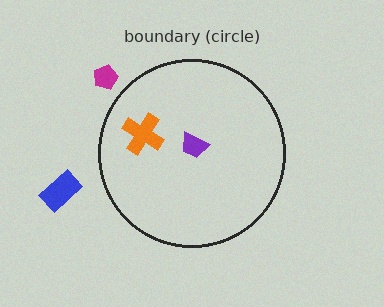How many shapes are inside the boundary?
2 inside, 2 outside.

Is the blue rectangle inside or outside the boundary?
Outside.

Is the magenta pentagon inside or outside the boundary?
Outside.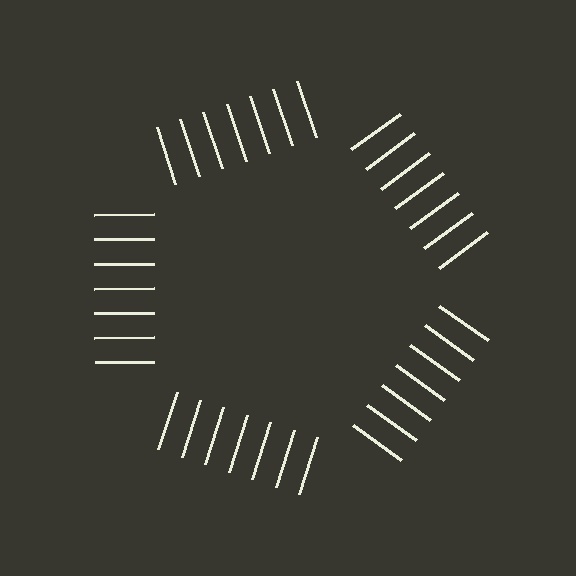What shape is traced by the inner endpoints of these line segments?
An illusory pentagon — the line segments terminate on its edges but no continuous stroke is drawn.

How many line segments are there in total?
35 — 7 along each of the 5 edges.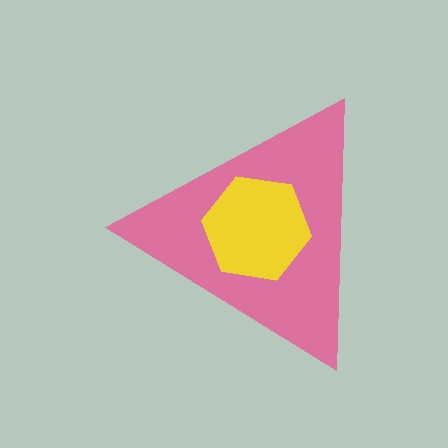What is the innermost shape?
The yellow hexagon.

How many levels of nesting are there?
2.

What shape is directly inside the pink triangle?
The yellow hexagon.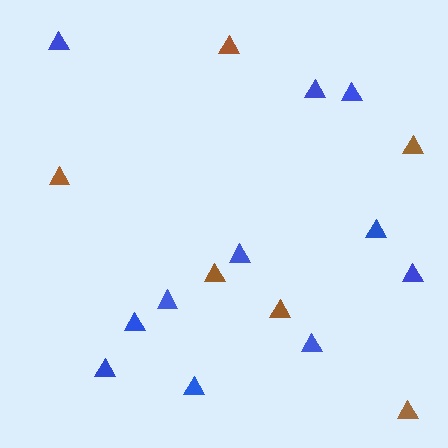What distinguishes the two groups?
There are 2 groups: one group of brown triangles (6) and one group of blue triangles (11).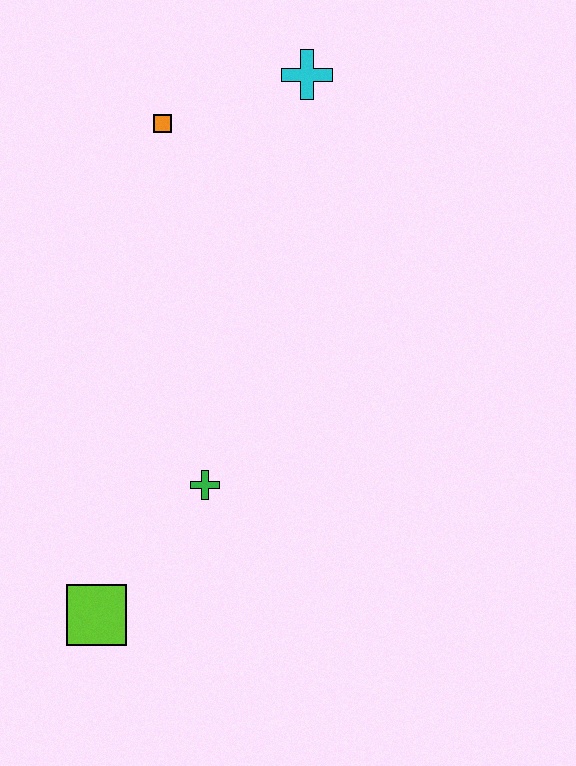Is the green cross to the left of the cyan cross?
Yes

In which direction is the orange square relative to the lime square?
The orange square is above the lime square.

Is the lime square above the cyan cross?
No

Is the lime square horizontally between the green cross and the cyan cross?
No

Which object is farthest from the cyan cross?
The lime square is farthest from the cyan cross.